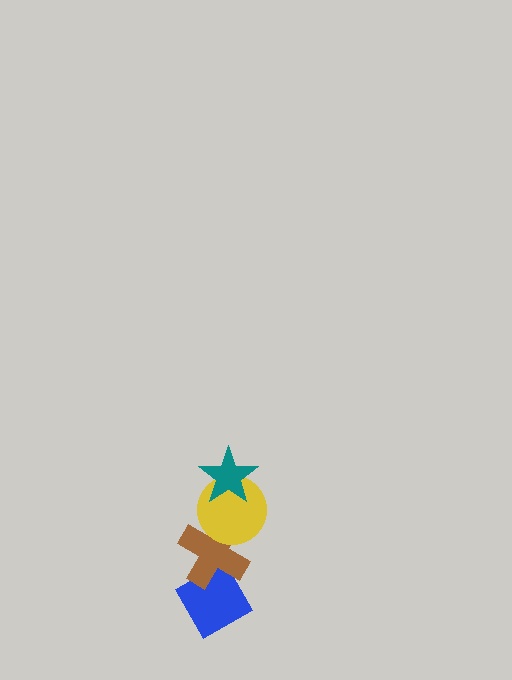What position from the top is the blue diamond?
The blue diamond is 4th from the top.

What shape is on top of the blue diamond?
The brown cross is on top of the blue diamond.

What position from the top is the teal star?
The teal star is 1st from the top.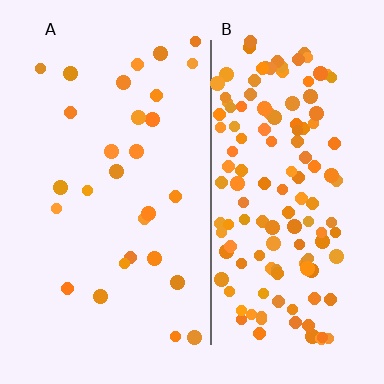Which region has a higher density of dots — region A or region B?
B (the right).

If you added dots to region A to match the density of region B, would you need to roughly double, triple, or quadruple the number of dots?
Approximately quadruple.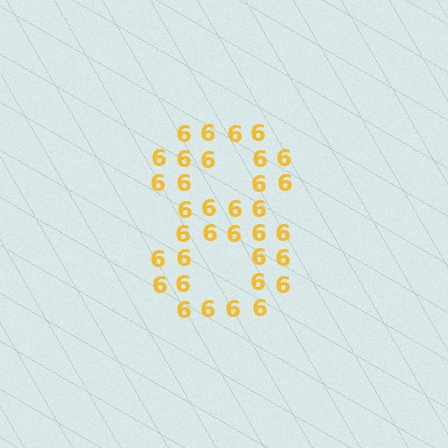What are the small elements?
The small elements are digit 6's.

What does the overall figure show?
The overall figure shows the digit 8.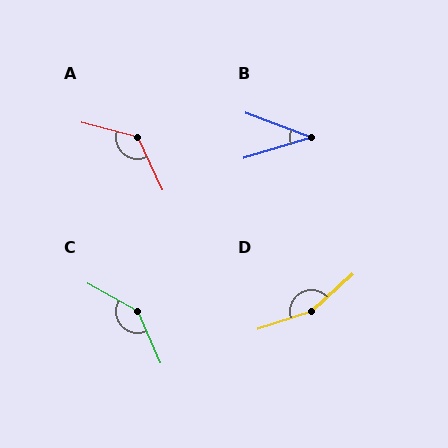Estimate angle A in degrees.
Approximately 130 degrees.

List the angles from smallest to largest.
B (38°), A (130°), C (143°), D (155°).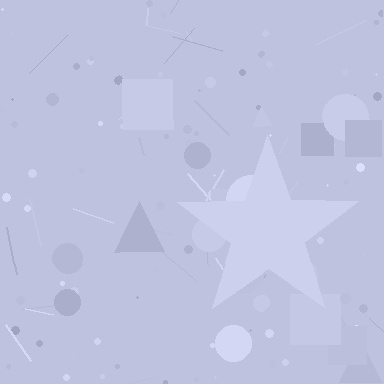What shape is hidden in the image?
A star is hidden in the image.